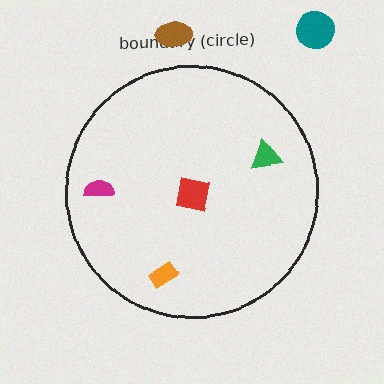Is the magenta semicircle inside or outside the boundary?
Inside.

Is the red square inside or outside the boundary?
Inside.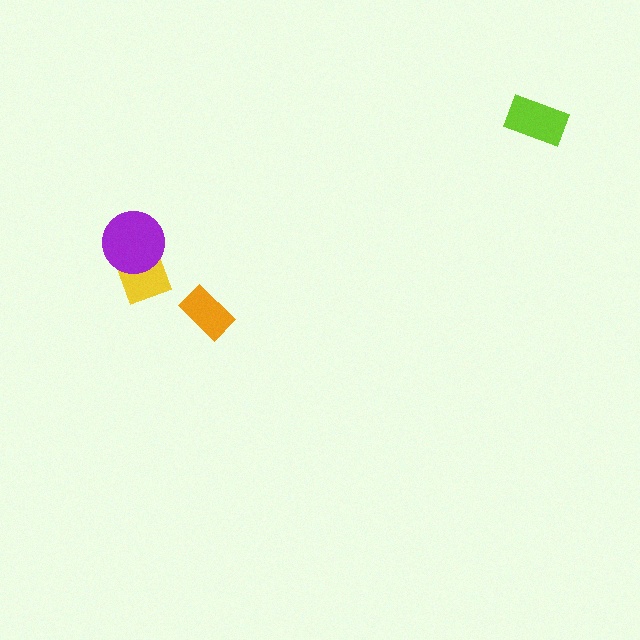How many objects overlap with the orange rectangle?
0 objects overlap with the orange rectangle.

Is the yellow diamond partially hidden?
Yes, it is partially covered by another shape.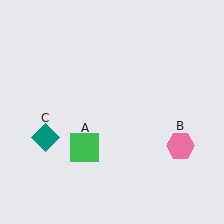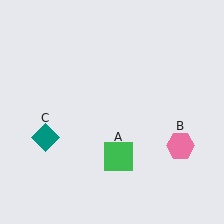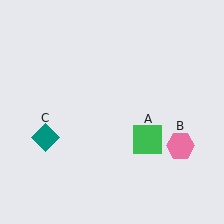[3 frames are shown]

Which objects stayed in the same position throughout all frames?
Pink hexagon (object B) and teal diamond (object C) remained stationary.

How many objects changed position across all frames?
1 object changed position: green square (object A).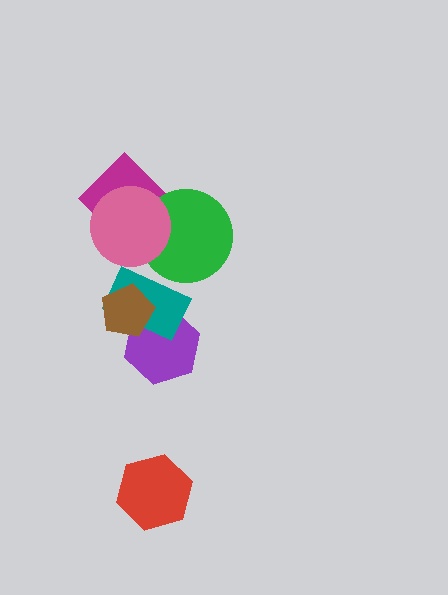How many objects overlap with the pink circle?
2 objects overlap with the pink circle.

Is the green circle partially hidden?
Yes, it is partially covered by another shape.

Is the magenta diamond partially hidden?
Yes, it is partially covered by another shape.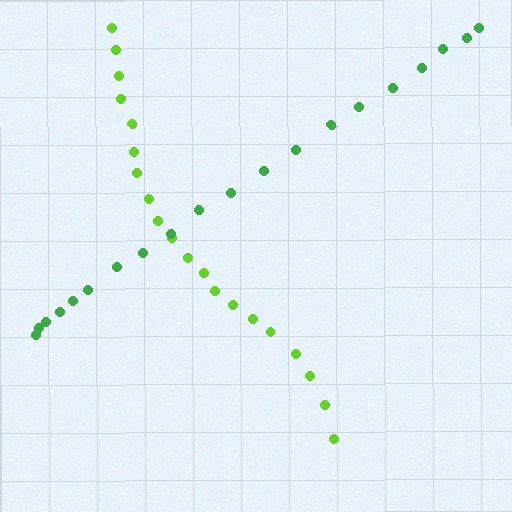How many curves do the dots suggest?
There are 2 distinct paths.